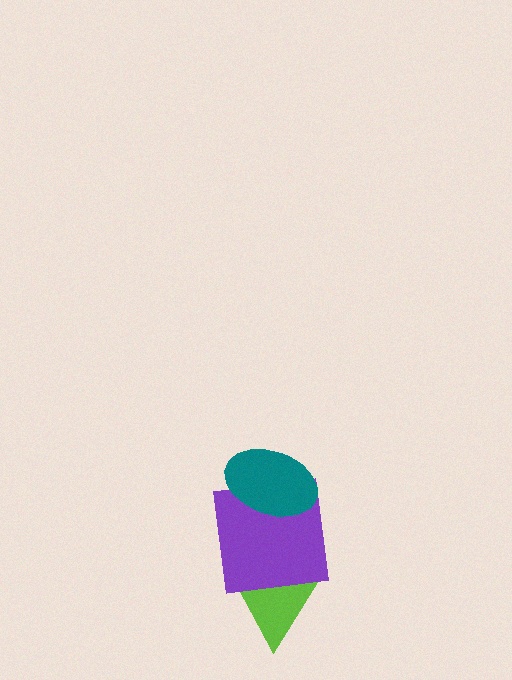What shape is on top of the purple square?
The teal ellipse is on top of the purple square.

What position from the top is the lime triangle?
The lime triangle is 3rd from the top.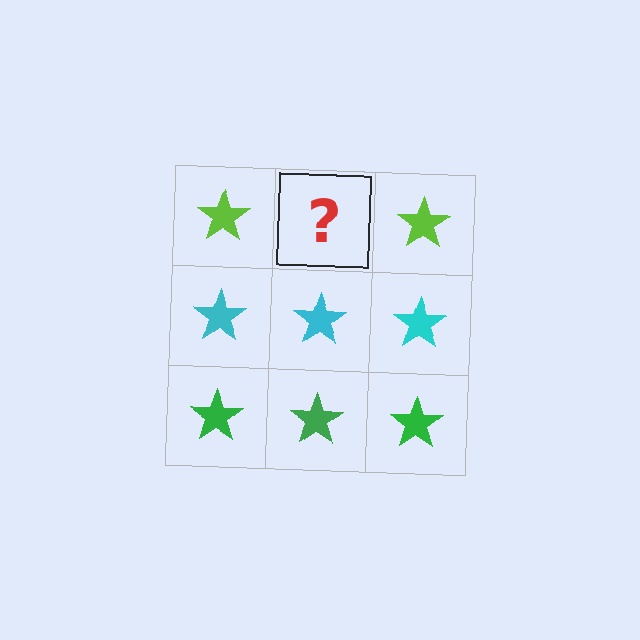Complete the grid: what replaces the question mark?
The question mark should be replaced with a lime star.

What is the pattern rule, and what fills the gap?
The rule is that each row has a consistent color. The gap should be filled with a lime star.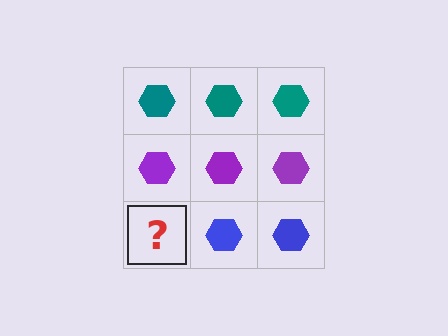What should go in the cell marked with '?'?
The missing cell should contain a blue hexagon.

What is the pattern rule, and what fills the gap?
The rule is that each row has a consistent color. The gap should be filled with a blue hexagon.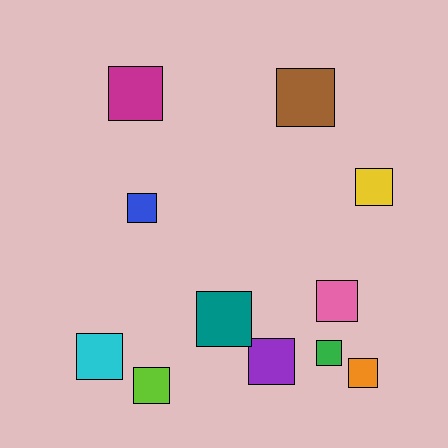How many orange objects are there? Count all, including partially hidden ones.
There is 1 orange object.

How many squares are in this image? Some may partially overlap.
There are 11 squares.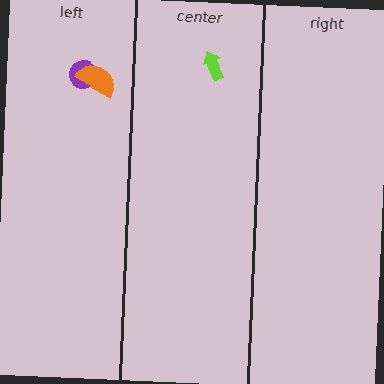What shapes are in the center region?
The lime arrow.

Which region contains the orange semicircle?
The left region.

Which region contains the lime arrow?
The center region.